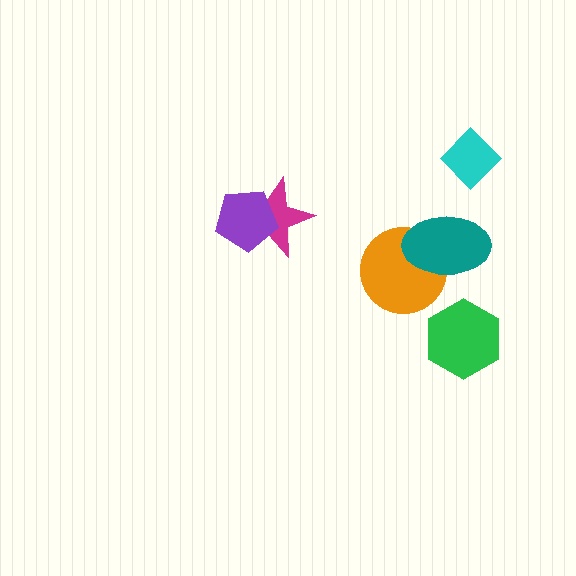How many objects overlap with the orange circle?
1 object overlaps with the orange circle.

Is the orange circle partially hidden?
Yes, it is partially covered by another shape.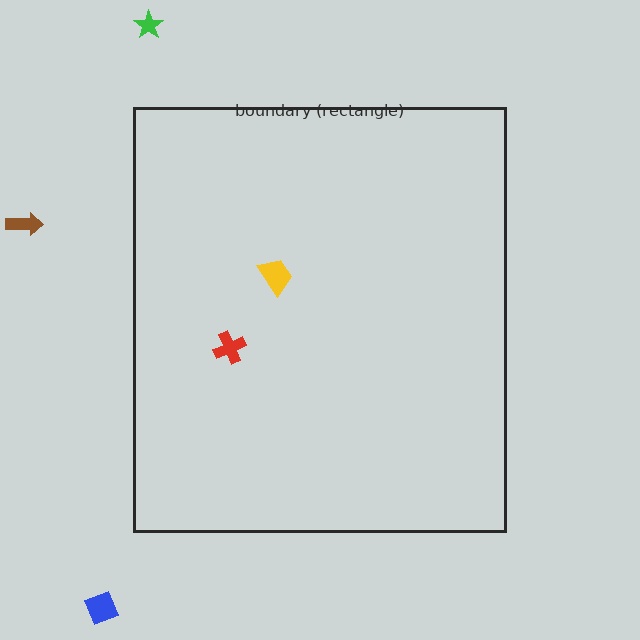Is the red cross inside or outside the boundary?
Inside.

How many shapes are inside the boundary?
2 inside, 3 outside.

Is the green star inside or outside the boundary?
Outside.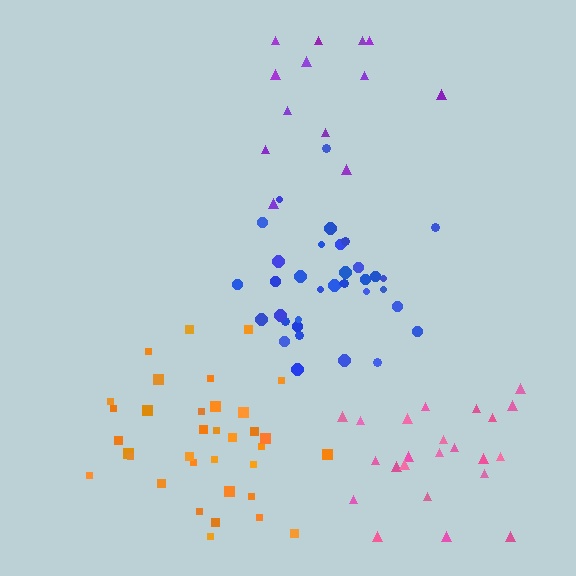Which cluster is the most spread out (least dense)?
Purple.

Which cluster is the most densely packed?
Blue.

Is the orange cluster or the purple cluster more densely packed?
Orange.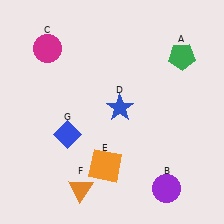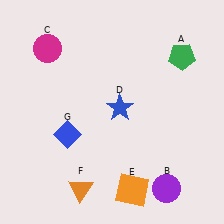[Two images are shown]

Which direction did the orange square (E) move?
The orange square (E) moved right.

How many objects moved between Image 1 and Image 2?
1 object moved between the two images.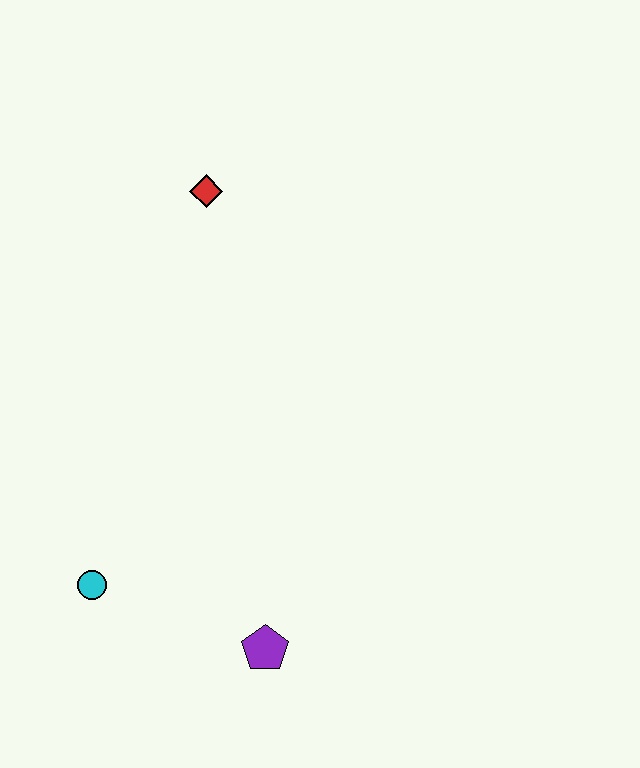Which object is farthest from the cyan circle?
The red diamond is farthest from the cyan circle.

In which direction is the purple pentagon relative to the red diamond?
The purple pentagon is below the red diamond.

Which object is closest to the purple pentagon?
The cyan circle is closest to the purple pentagon.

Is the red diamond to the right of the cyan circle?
Yes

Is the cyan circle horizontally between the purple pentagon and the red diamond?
No